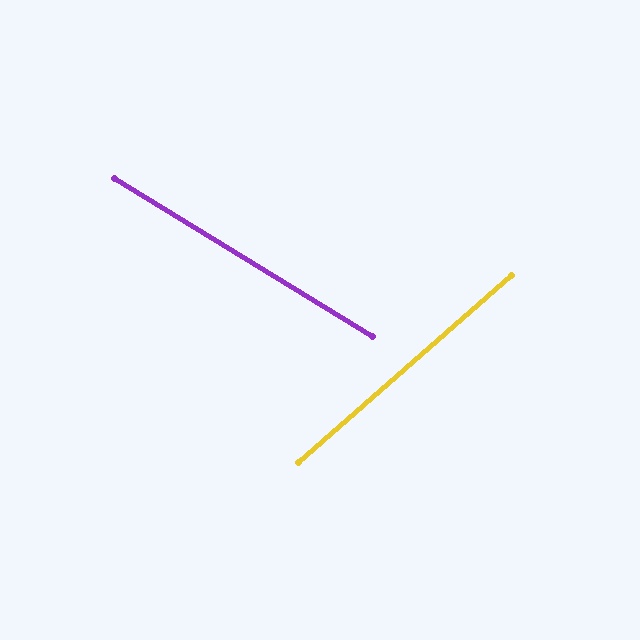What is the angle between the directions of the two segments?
Approximately 73 degrees.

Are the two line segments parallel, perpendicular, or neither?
Neither parallel nor perpendicular — they differ by about 73°.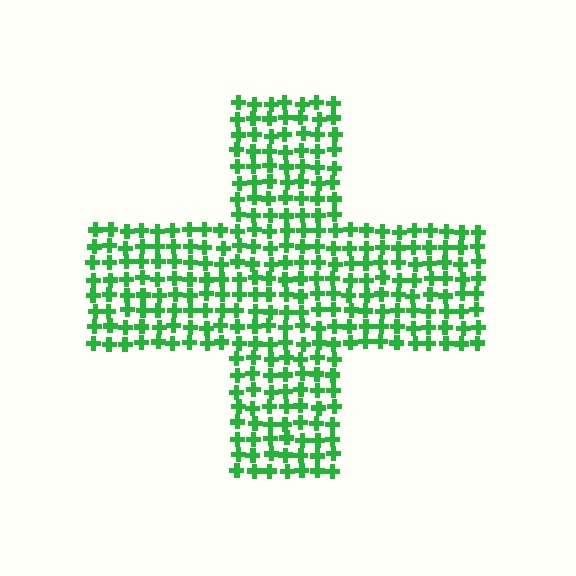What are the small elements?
The small elements are crosses.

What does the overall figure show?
The overall figure shows a cross.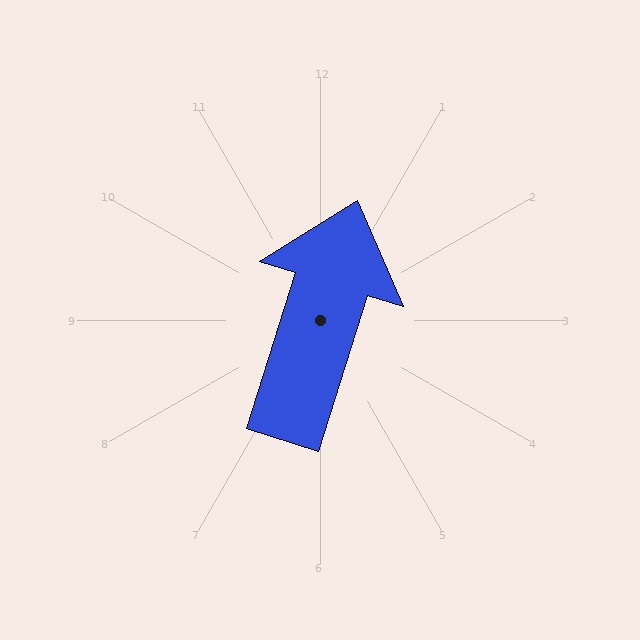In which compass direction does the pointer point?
North.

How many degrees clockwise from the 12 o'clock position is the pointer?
Approximately 18 degrees.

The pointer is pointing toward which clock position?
Roughly 1 o'clock.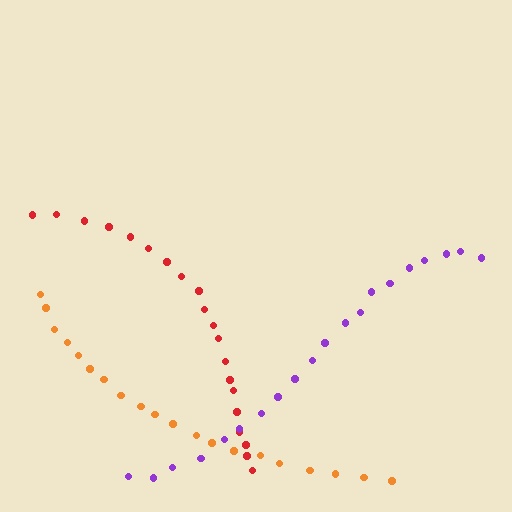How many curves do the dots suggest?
There are 3 distinct paths.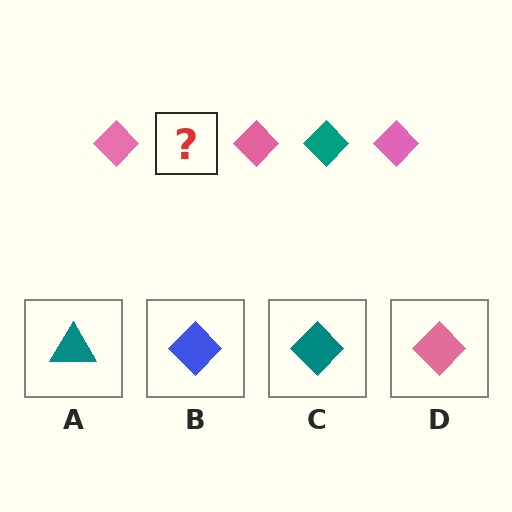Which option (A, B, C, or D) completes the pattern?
C.